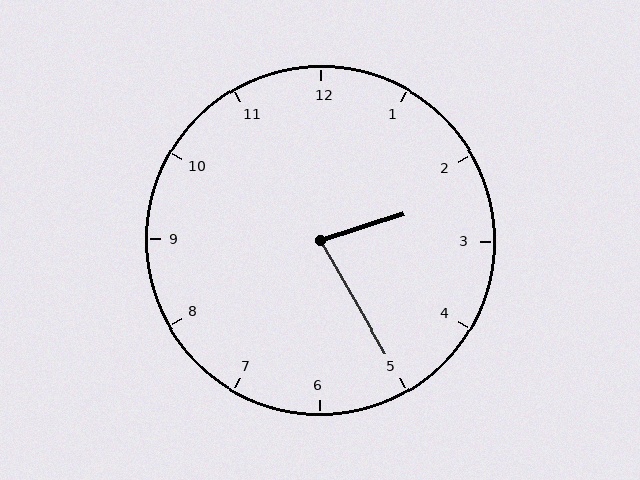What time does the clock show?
2:25.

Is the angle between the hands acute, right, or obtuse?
It is acute.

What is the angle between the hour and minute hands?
Approximately 78 degrees.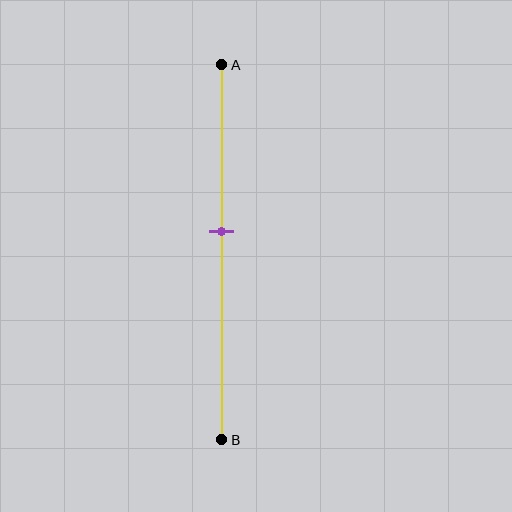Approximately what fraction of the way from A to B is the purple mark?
The purple mark is approximately 45% of the way from A to B.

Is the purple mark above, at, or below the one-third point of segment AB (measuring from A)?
The purple mark is below the one-third point of segment AB.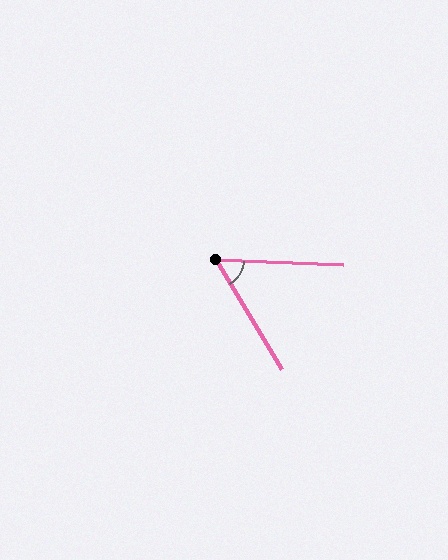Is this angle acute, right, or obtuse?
It is acute.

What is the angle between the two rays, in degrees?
Approximately 56 degrees.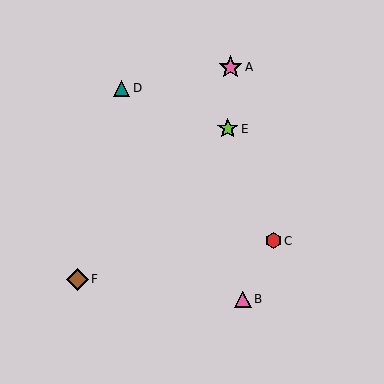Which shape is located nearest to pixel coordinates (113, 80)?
The teal triangle (labeled D) at (122, 88) is nearest to that location.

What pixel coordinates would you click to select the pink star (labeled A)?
Click at (231, 67) to select the pink star A.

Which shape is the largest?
The pink star (labeled A) is the largest.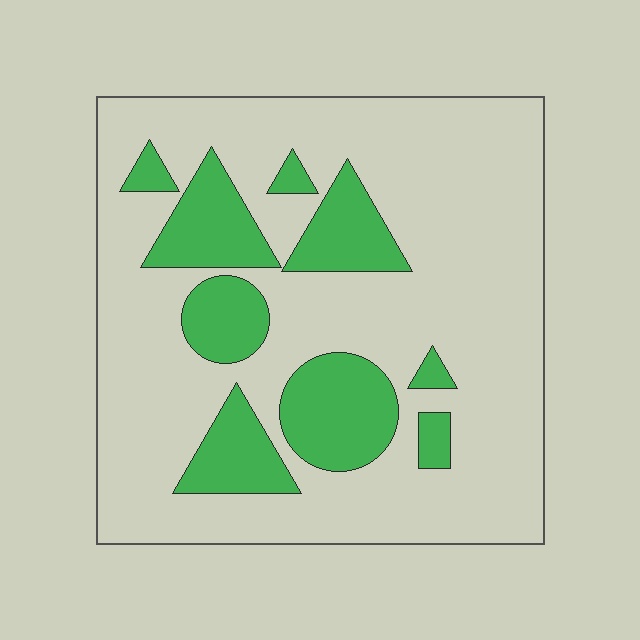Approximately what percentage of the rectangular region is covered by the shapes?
Approximately 25%.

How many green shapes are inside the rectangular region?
9.